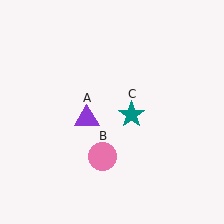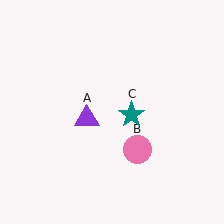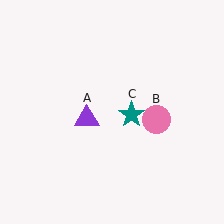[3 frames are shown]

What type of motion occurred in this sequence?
The pink circle (object B) rotated counterclockwise around the center of the scene.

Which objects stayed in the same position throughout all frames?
Purple triangle (object A) and teal star (object C) remained stationary.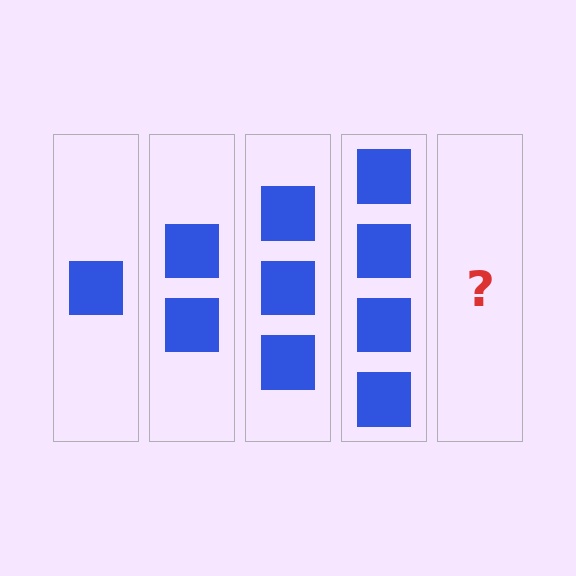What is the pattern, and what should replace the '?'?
The pattern is that each step adds one more square. The '?' should be 5 squares.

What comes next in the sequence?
The next element should be 5 squares.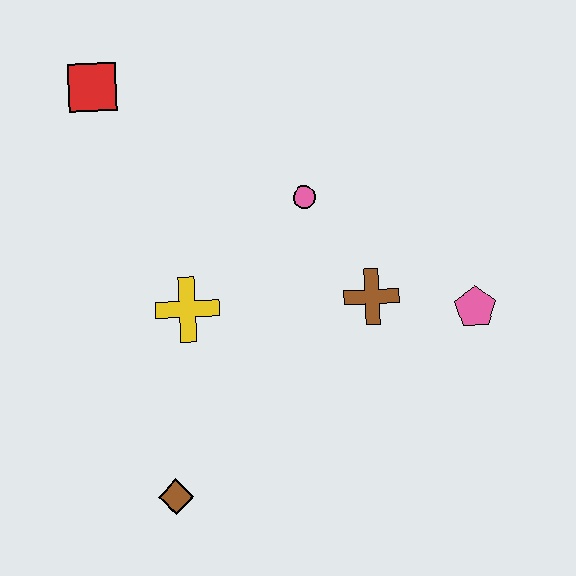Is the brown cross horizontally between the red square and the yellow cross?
No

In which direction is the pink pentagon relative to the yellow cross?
The pink pentagon is to the right of the yellow cross.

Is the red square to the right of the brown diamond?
No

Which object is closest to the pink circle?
The brown cross is closest to the pink circle.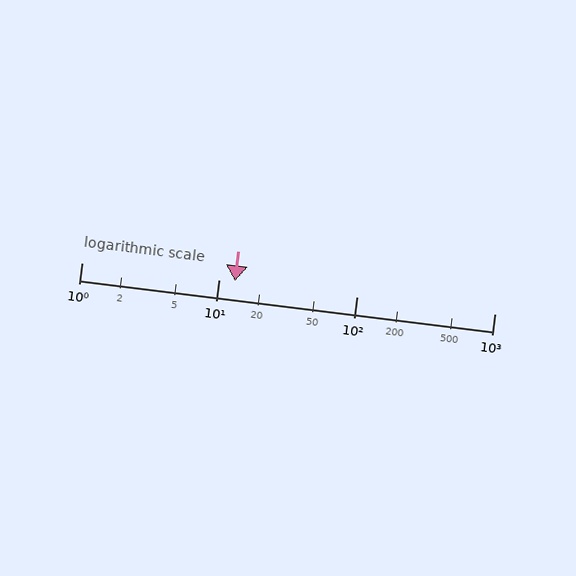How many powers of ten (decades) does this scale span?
The scale spans 3 decades, from 1 to 1000.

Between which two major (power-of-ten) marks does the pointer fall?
The pointer is between 10 and 100.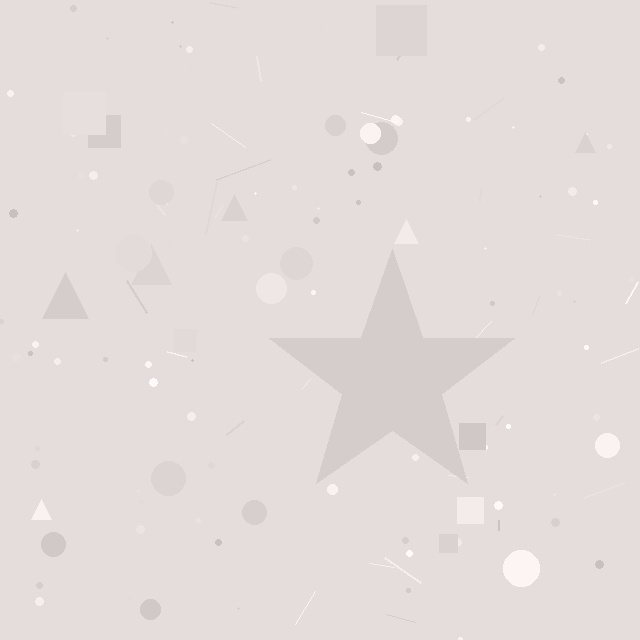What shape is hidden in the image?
A star is hidden in the image.